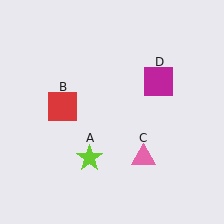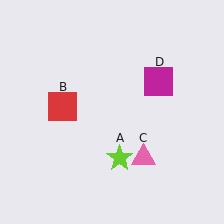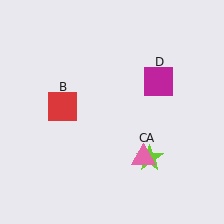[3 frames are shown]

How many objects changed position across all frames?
1 object changed position: lime star (object A).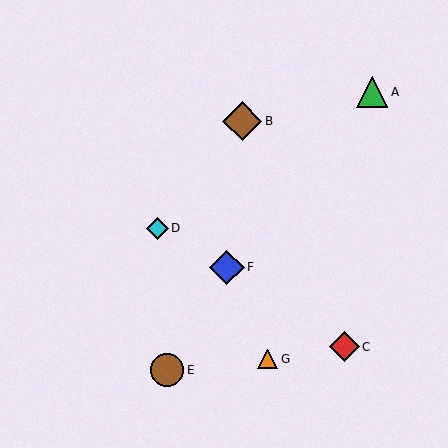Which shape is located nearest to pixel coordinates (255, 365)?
The orange triangle (labeled G) at (268, 359) is nearest to that location.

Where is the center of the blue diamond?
The center of the blue diamond is at (227, 267).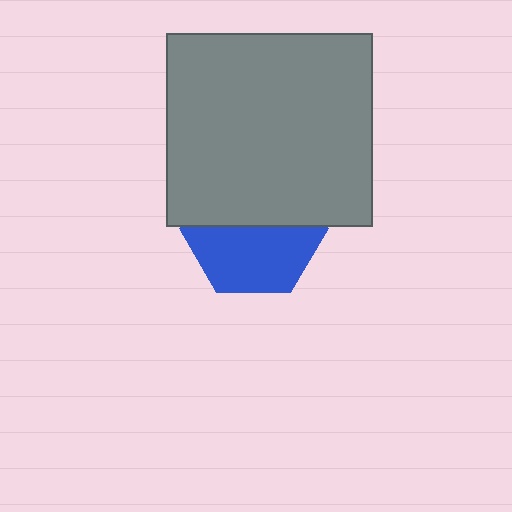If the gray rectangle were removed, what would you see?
You would see the complete blue hexagon.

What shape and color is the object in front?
The object in front is a gray rectangle.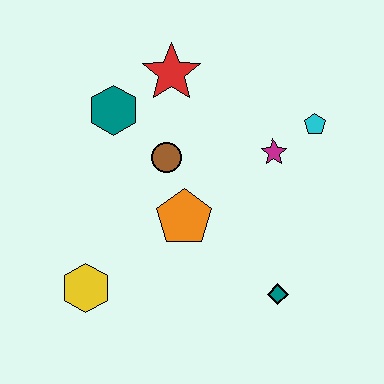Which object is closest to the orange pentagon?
The brown circle is closest to the orange pentagon.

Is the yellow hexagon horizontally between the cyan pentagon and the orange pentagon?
No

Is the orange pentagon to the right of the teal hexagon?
Yes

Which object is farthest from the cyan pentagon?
The yellow hexagon is farthest from the cyan pentagon.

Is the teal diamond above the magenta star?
No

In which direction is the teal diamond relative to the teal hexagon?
The teal diamond is below the teal hexagon.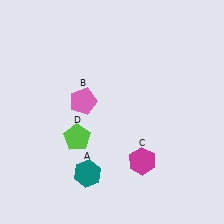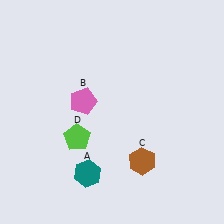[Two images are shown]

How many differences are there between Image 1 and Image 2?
There is 1 difference between the two images.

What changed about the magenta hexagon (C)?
In Image 1, C is magenta. In Image 2, it changed to brown.